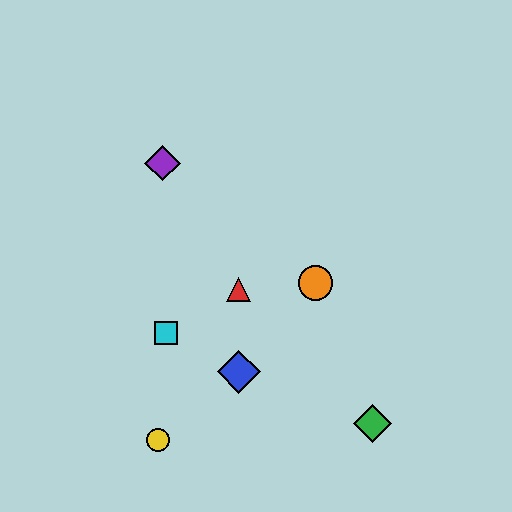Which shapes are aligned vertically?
The red triangle, the blue diamond are aligned vertically.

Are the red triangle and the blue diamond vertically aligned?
Yes, both are at x≈239.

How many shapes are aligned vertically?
2 shapes (the red triangle, the blue diamond) are aligned vertically.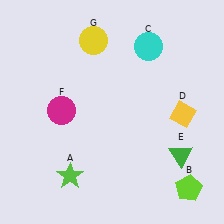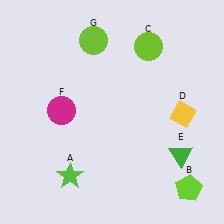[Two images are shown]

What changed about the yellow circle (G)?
In Image 1, G is yellow. In Image 2, it changed to lime.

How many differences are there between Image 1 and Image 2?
There are 2 differences between the two images.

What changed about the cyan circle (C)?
In Image 1, C is cyan. In Image 2, it changed to lime.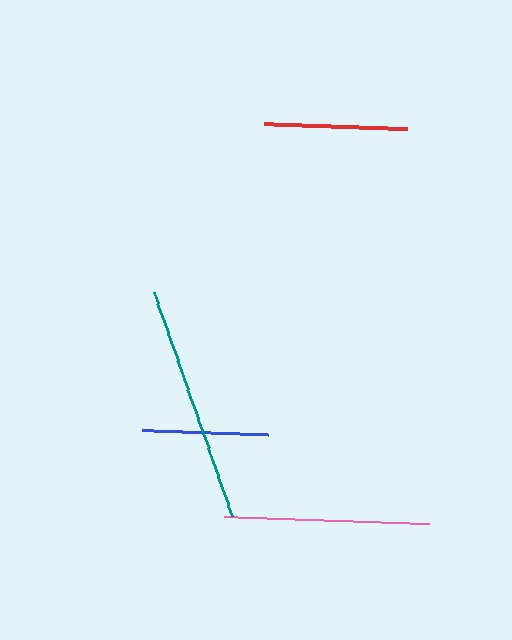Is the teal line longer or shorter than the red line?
The teal line is longer than the red line.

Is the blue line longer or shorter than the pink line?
The pink line is longer than the blue line.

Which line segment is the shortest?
The blue line is the shortest at approximately 126 pixels.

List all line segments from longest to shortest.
From longest to shortest: teal, pink, red, blue.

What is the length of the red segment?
The red segment is approximately 144 pixels long.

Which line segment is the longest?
The teal line is the longest at approximately 236 pixels.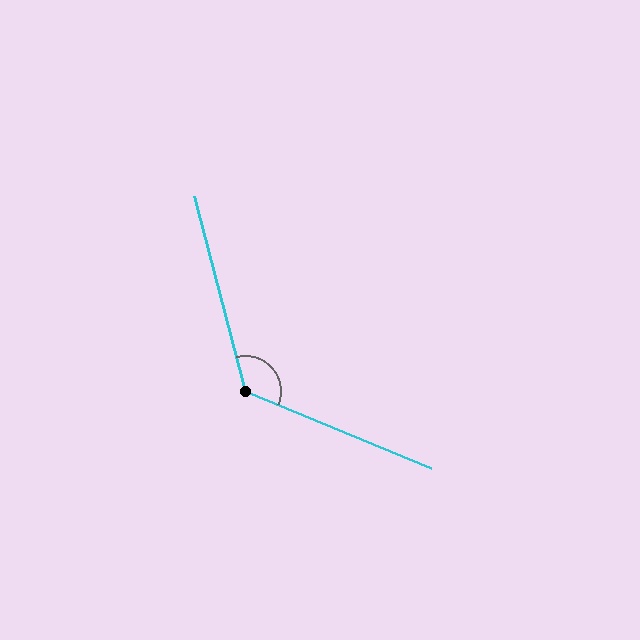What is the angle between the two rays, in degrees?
Approximately 127 degrees.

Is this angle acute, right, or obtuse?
It is obtuse.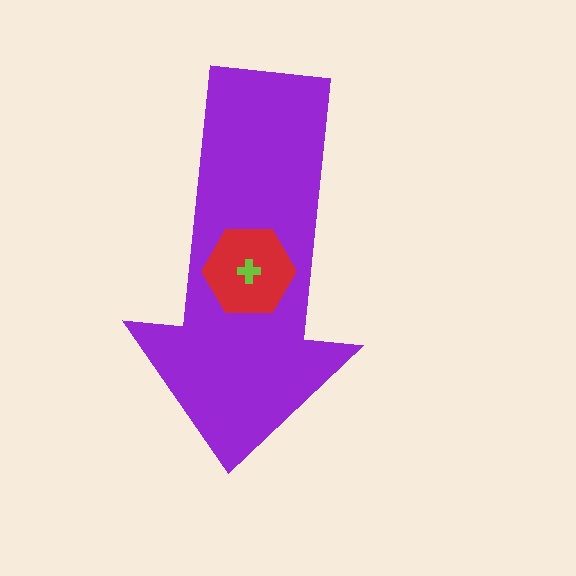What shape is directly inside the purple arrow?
The red hexagon.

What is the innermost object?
The lime cross.